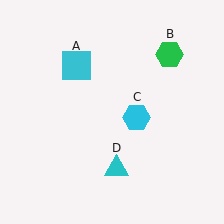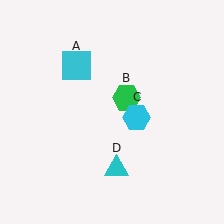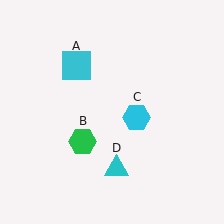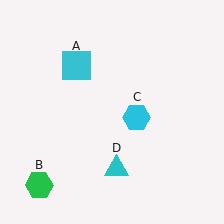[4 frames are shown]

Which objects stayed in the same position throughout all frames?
Cyan square (object A) and cyan hexagon (object C) and cyan triangle (object D) remained stationary.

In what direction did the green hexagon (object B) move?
The green hexagon (object B) moved down and to the left.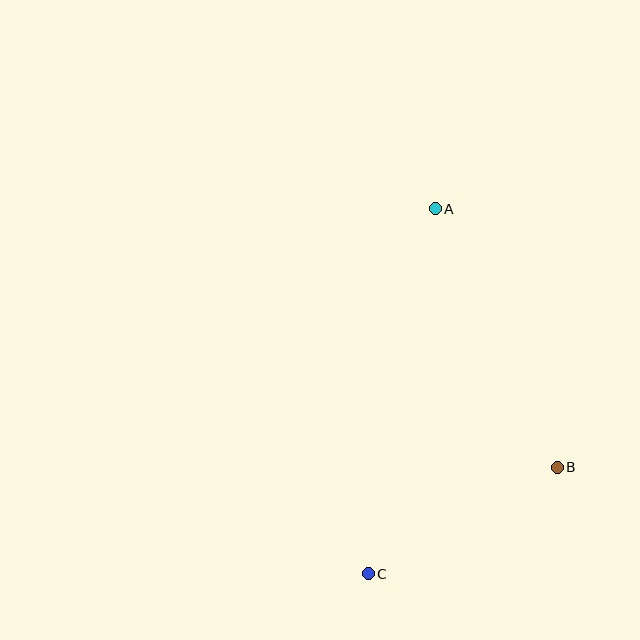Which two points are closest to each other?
Points B and C are closest to each other.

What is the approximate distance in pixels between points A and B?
The distance between A and B is approximately 286 pixels.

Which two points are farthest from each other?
Points A and C are farthest from each other.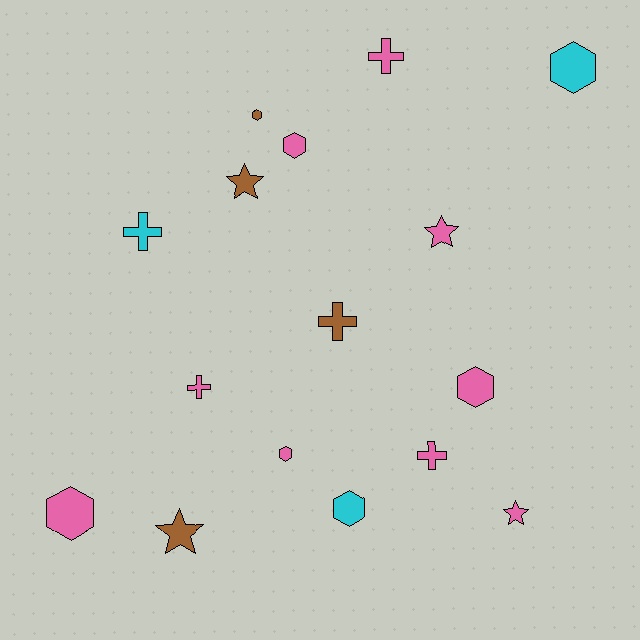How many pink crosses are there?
There are 3 pink crosses.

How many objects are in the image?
There are 16 objects.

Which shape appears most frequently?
Hexagon, with 7 objects.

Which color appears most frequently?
Pink, with 9 objects.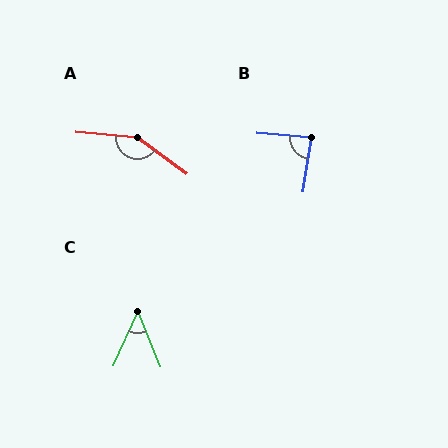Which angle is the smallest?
C, at approximately 46 degrees.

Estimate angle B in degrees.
Approximately 86 degrees.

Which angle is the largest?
A, at approximately 149 degrees.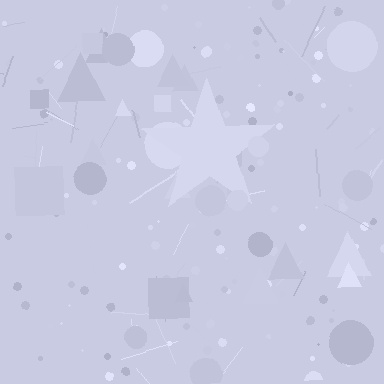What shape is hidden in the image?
A star is hidden in the image.